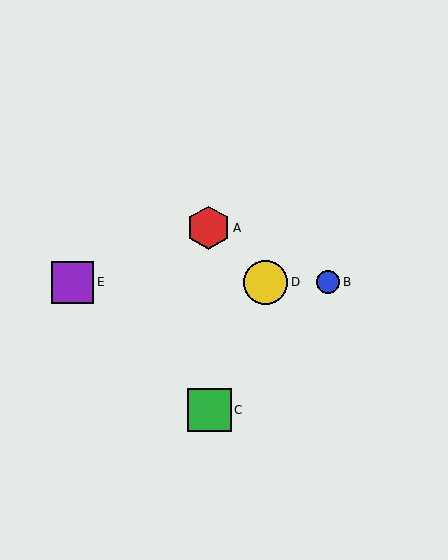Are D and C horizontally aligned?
No, D is at y≈282 and C is at y≈410.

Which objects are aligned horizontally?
Objects B, D, E are aligned horizontally.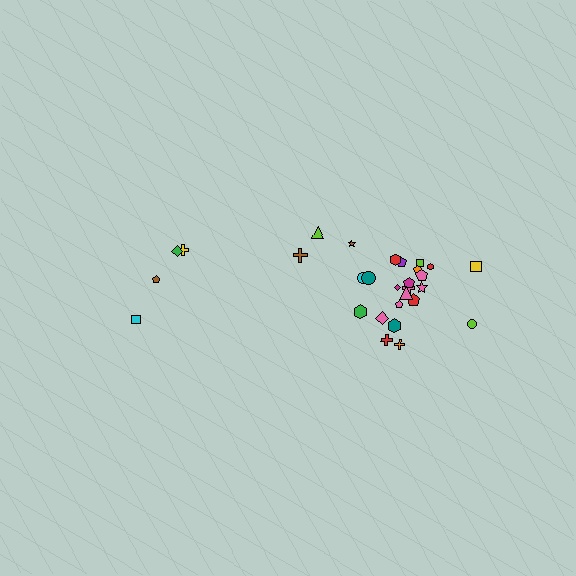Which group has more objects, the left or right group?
The right group.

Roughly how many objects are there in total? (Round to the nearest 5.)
Roughly 30 objects in total.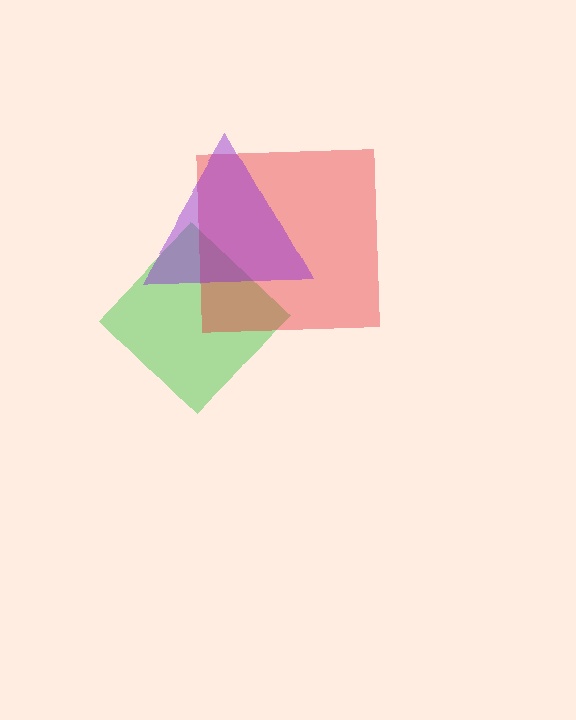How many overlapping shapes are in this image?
There are 3 overlapping shapes in the image.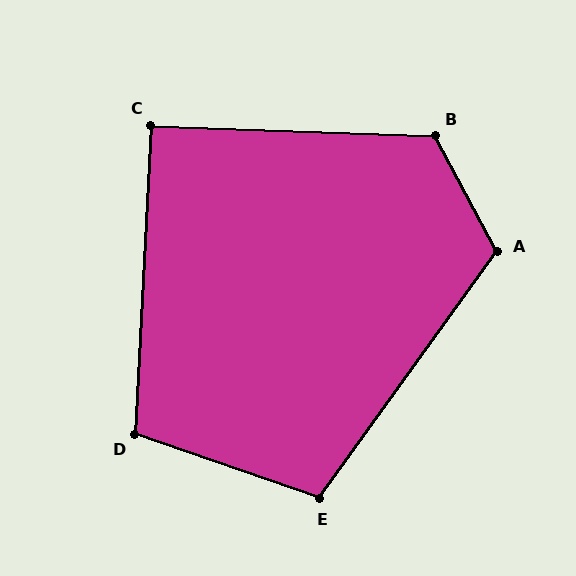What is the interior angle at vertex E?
Approximately 107 degrees (obtuse).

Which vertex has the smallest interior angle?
C, at approximately 91 degrees.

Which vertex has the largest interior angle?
B, at approximately 120 degrees.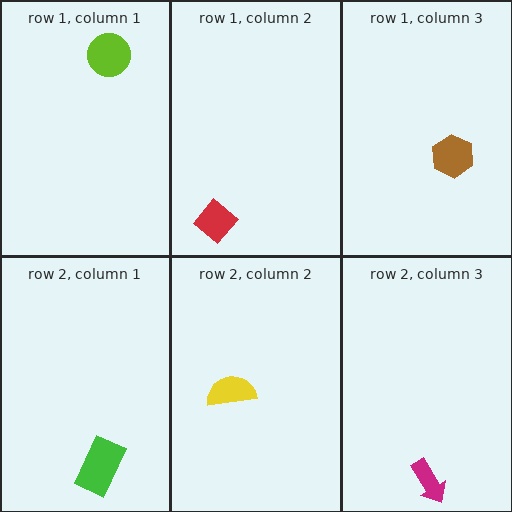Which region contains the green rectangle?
The row 2, column 1 region.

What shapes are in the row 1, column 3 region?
The brown hexagon.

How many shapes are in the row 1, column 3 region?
1.